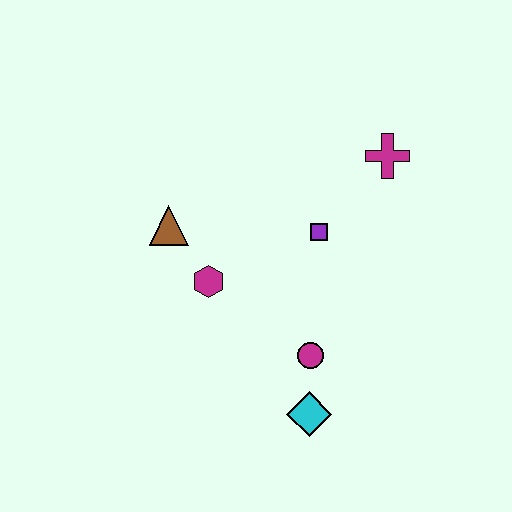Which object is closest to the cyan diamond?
The magenta circle is closest to the cyan diamond.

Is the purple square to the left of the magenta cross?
Yes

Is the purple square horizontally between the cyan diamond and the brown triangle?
No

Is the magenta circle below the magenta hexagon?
Yes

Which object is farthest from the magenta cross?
The cyan diamond is farthest from the magenta cross.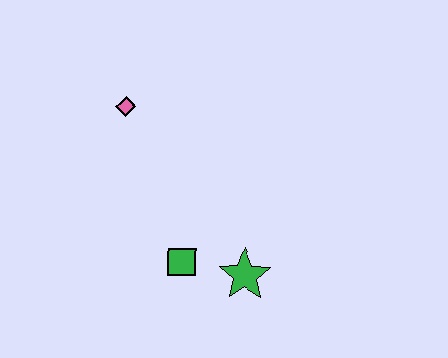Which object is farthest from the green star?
The pink diamond is farthest from the green star.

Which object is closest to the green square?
The green star is closest to the green square.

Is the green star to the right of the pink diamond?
Yes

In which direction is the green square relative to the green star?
The green square is to the left of the green star.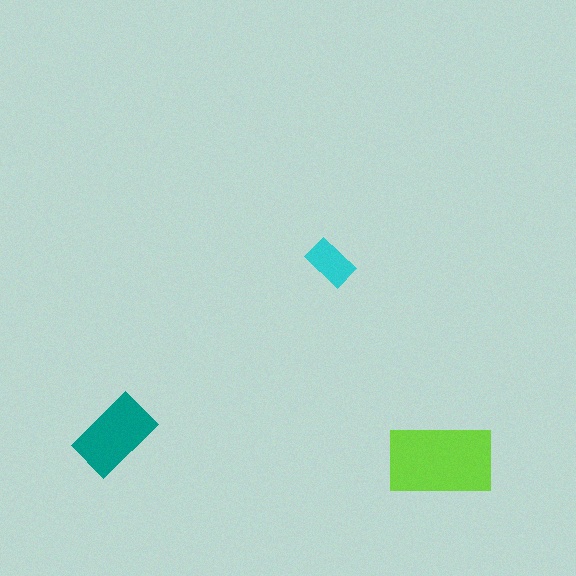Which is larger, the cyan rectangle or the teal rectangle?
The teal one.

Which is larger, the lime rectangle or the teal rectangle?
The lime one.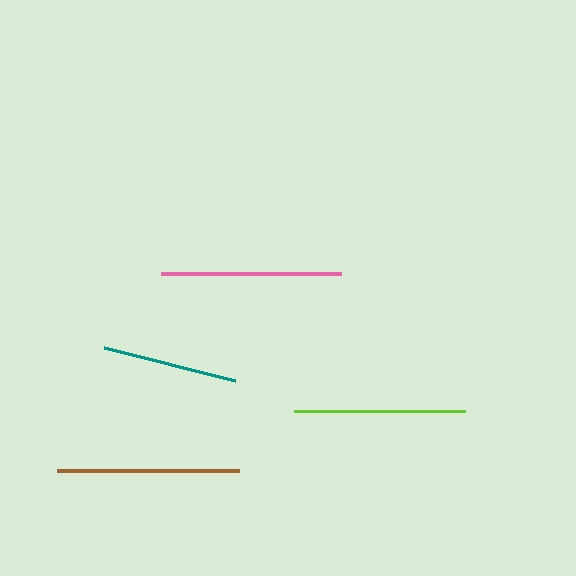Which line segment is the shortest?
The teal line is the shortest at approximately 135 pixels.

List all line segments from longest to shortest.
From longest to shortest: brown, pink, lime, teal.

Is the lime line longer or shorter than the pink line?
The pink line is longer than the lime line.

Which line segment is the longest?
The brown line is the longest at approximately 183 pixels.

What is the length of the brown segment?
The brown segment is approximately 183 pixels long.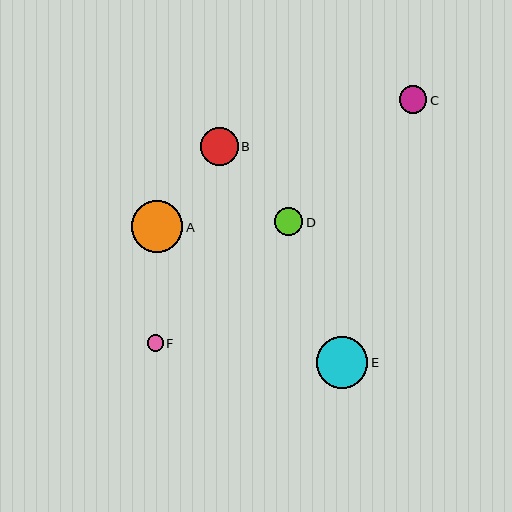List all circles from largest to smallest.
From largest to smallest: E, A, B, D, C, F.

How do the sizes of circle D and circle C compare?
Circle D and circle C are approximately the same size.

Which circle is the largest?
Circle E is the largest with a size of approximately 51 pixels.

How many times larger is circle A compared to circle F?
Circle A is approximately 3.2 times the size of circle F.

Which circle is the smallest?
Circle F is the smallest with a size of approximately 16 pixels.